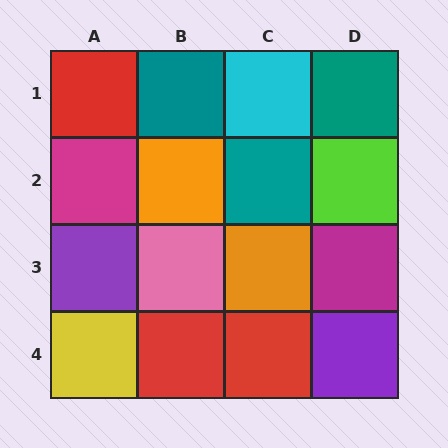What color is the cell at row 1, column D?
Teal.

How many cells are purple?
2 cells are purple.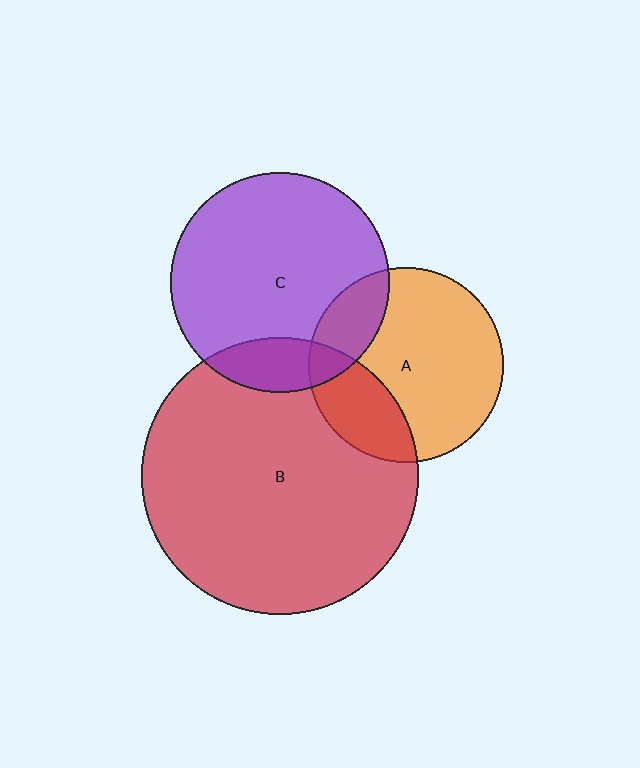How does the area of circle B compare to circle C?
Approximately 1.6 times.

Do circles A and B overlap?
Yes.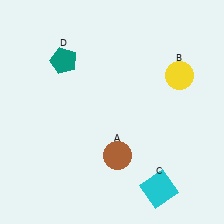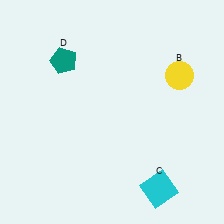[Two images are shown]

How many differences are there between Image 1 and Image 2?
There is 1 difference between the two images.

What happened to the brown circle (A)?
The brown circle (A) was removed in Image 2. It was in the bottom-right area of Image 1.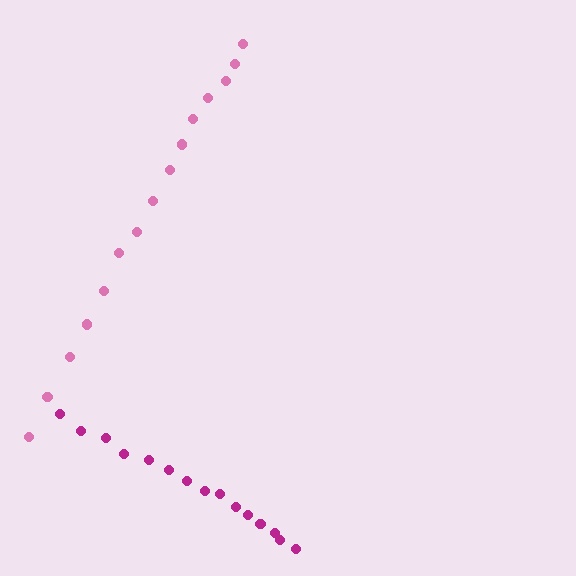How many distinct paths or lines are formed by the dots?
There are 2 distinct paths.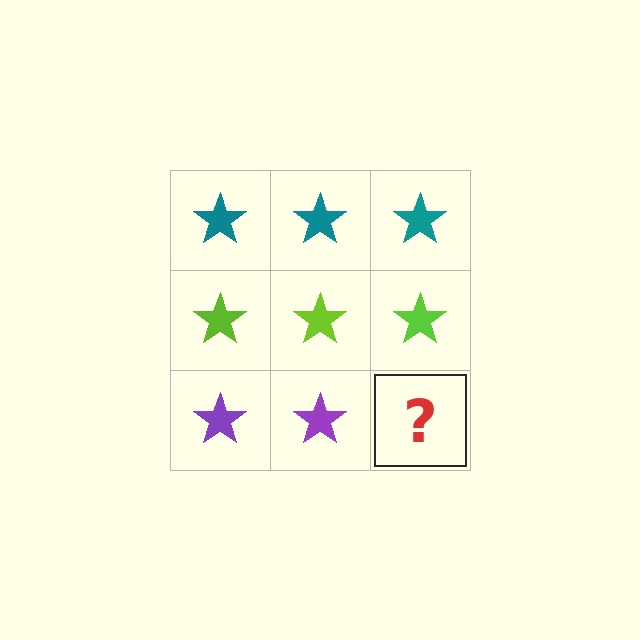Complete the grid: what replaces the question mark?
The question mark should be replaced with a purple star.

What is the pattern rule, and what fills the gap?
The rule is that each row has a consistent color. The gap should be filled with a purple star.